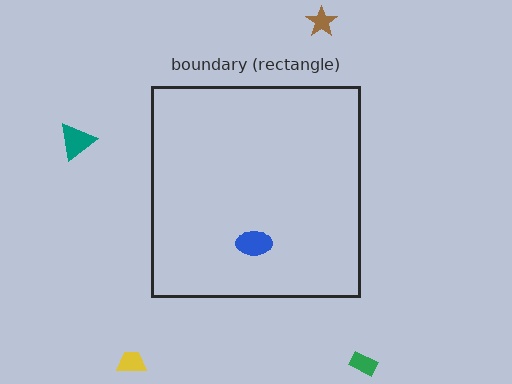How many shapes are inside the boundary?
1 inside, 4 outside.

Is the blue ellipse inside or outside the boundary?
Inside.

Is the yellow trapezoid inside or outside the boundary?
Outside.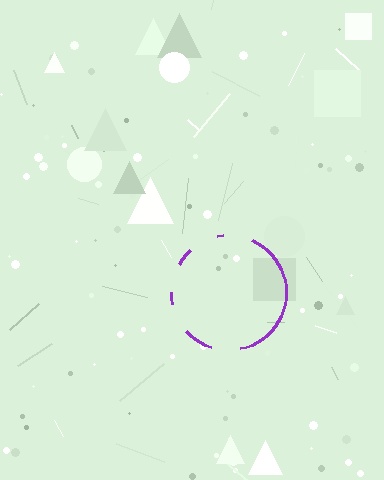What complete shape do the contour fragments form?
The contour fragments form a circle.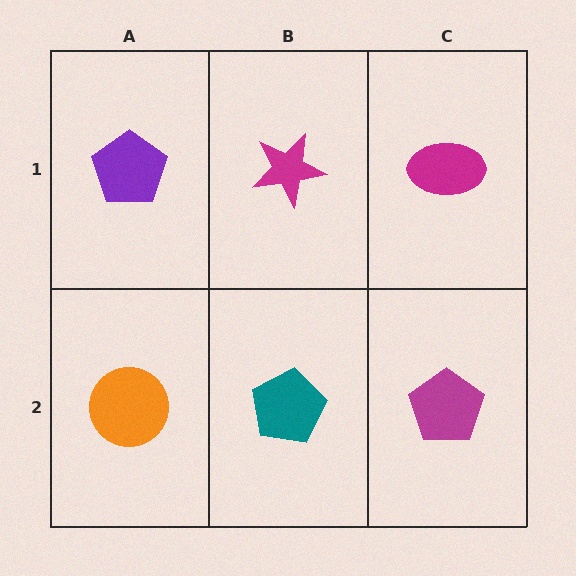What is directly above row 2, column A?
A purple pentagon.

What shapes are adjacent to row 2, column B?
A magenta star (row 1, column B), an orange circle (row 2, column A), a magenta pentagon (row 2, column C).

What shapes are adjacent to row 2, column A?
A purple pentagon (row 1, column A), a teal pentagon (row 2, column B).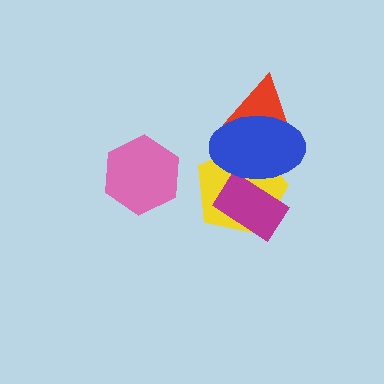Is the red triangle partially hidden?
Yes, it is partially covered by another shape.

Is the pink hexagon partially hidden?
No, no other shape covers it.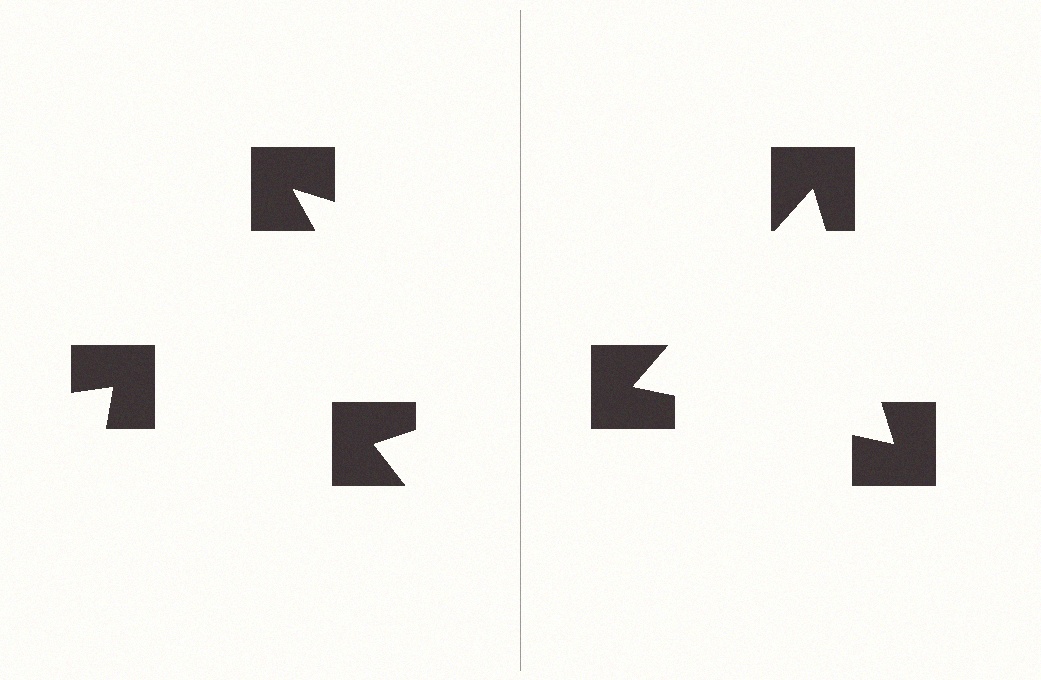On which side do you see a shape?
An illusory triangle appears on the right side. On the left side the wedge cuts are rotated, so no coherent shape forms.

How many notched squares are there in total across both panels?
6 — 3 on each side.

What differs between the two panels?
The notched squares are positioned identically on both sides; only the wedge orientations differ. On the right they align to a triangle; on the left they are misaligned.